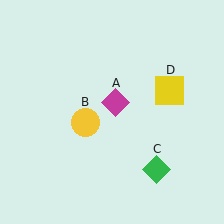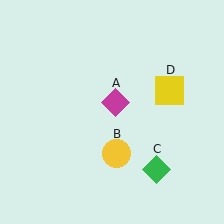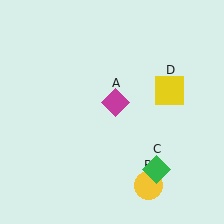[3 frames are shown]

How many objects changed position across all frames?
1 object changed position: yellow circle (object B).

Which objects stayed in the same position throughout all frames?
Magenta diamond (object A) and green diamond (object C) and yellow square (object D) remained stationary.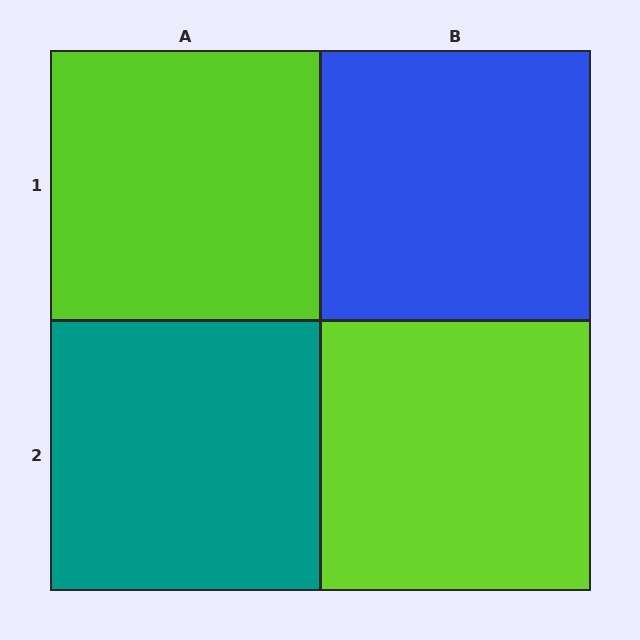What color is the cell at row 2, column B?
Lime.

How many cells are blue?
1 cell is blue.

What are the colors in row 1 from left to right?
Lime, blue.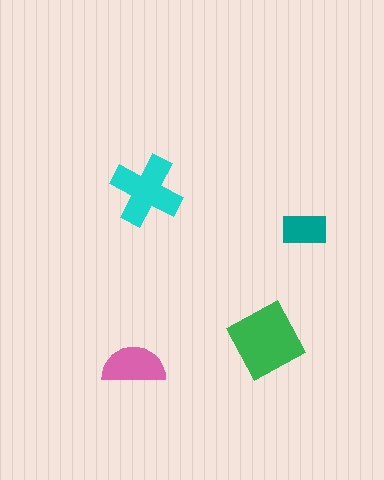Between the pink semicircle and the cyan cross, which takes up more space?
The cyan cross.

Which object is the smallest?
The teal rectangle.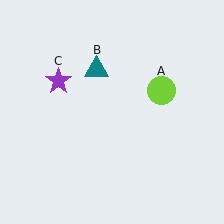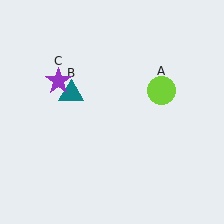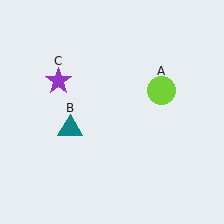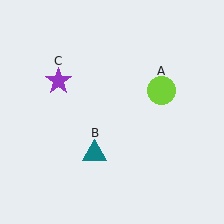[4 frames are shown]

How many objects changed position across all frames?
1 object changed position: teal triangle (object B).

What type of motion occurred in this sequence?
The teal triangle (object B) rotated counterclockwise around the center of the scene.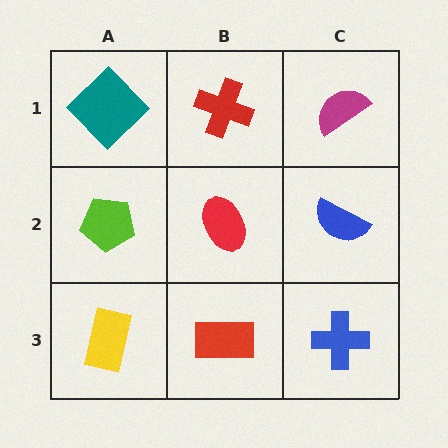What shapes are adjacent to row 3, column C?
A blue semicircle (row 2, column C), a red rectangle (row 3, column B).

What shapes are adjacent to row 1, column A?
A lime pentagon (row 2, column A), a red cross (row 1, column B).